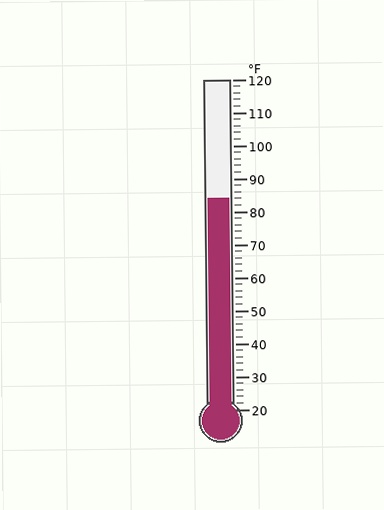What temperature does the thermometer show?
The thermometer shows approximately 84°F.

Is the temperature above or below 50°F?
The temperature is above 50°F.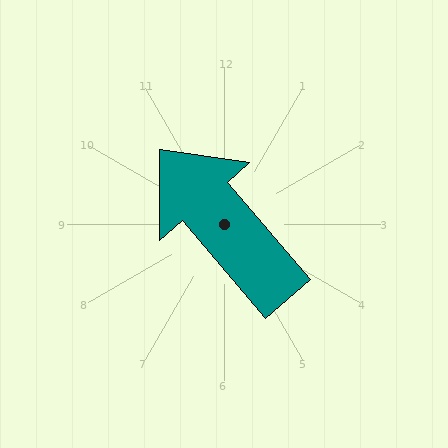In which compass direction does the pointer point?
Northwest.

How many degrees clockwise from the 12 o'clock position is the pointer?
Approximately 319 degrees.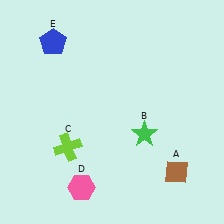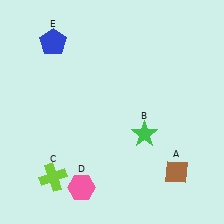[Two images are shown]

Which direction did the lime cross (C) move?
The lime cross (C) moved down.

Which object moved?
The lime cross (C) moved down.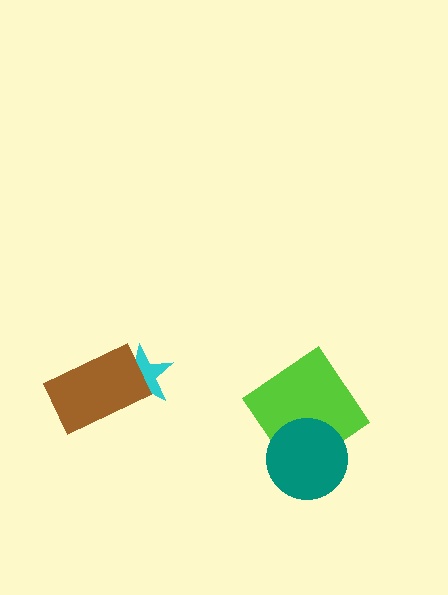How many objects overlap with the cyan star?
1 object overlaps with the cyan star.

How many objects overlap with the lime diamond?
1 object overlaps with the lime diamond.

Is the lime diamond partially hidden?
Yes, it is partially covered by another shape.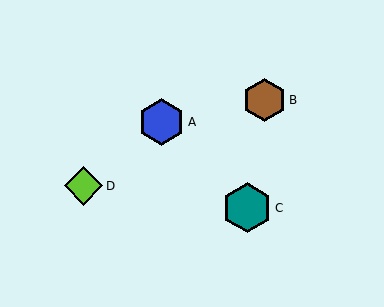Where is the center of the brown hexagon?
The center of the brown hexagon is at (264, 100).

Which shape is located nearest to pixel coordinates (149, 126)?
The blue hexagon (labeled A) at (162, 122) is nearest to that location.